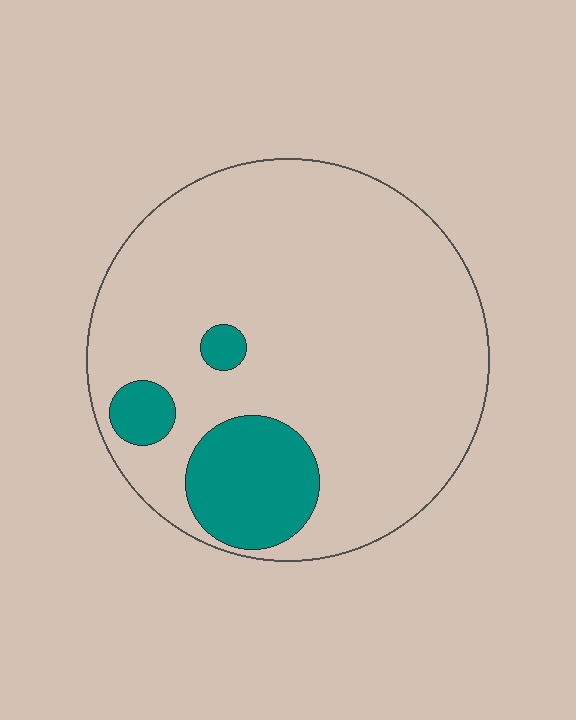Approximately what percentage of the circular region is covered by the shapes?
Approximately 15%.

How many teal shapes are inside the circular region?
3.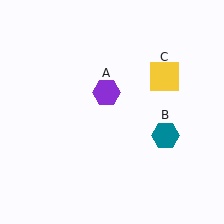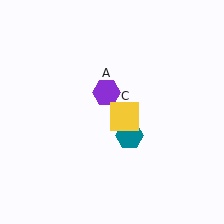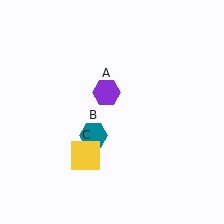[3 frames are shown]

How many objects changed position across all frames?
2 objects changed position: teal hexagon (object B), yellow square (object C).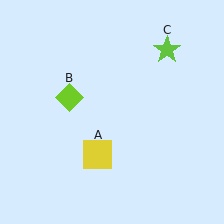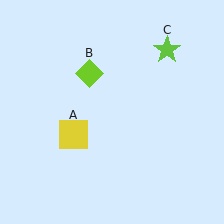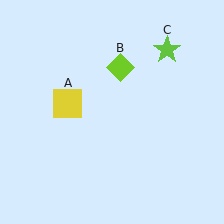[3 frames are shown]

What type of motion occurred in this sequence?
The yellow square (object A), lime diamond (object B) rotated clockwise around the center of the scene.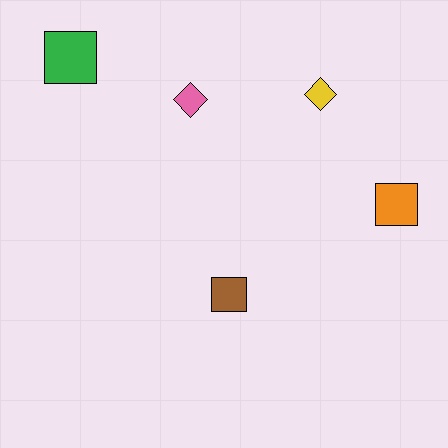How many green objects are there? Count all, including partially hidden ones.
There is 1 green object.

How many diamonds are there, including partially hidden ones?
There are 2 diamonds.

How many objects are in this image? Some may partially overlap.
There are 5 objects.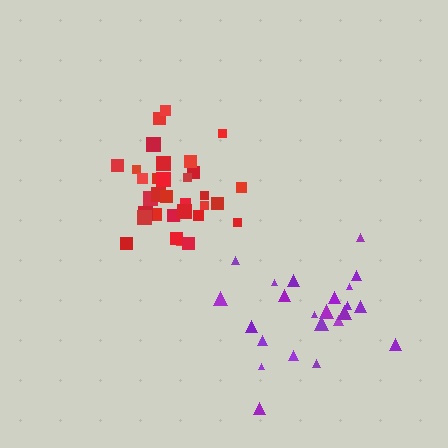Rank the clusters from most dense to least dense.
red, purple.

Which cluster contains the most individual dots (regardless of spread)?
Red (32).